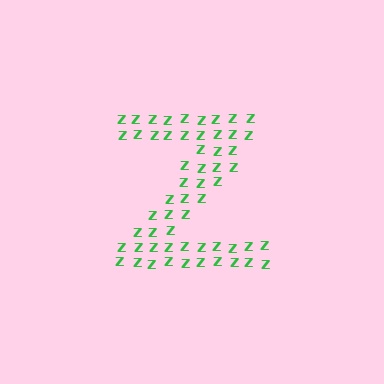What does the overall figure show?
The overall figure shows the letter Z.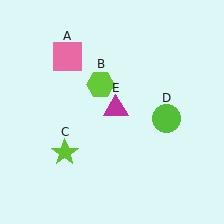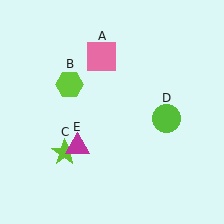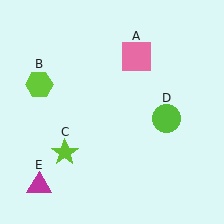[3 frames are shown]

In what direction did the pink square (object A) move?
The pink square (object A) moved right.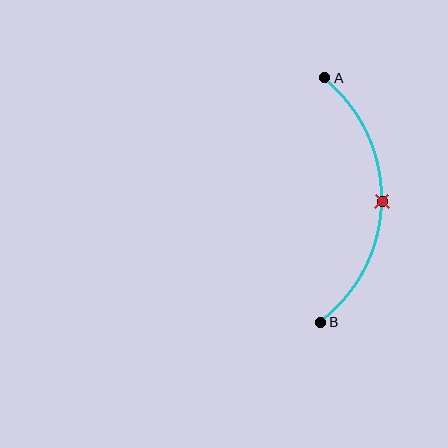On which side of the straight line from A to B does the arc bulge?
The arc bulges to the right of the straight line connecting A and B.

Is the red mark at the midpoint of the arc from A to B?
Yes. The red mark lies on the arc at equal arc-length from both A and B — it is the arc midpoint.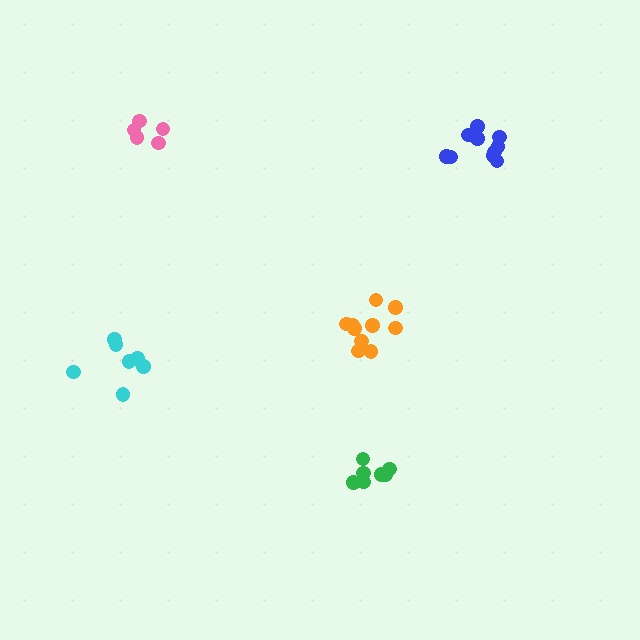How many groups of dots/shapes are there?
There are 5 groups.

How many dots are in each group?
Group 1: 10 dots, Group 2: 7 dots, Group 3: 5 dots, Group 4: 7 dots, Group 5: 10 dots (39 total).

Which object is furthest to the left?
The cyan cluster is leftmost.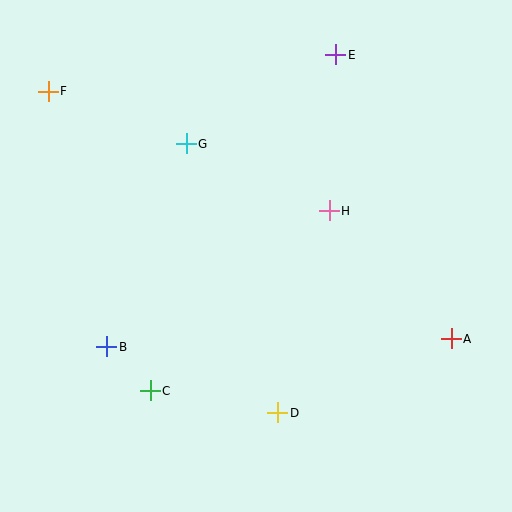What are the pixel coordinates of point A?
Point A is at (451, 339).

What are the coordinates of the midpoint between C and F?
The midpoint between C and F is at (99, 241).